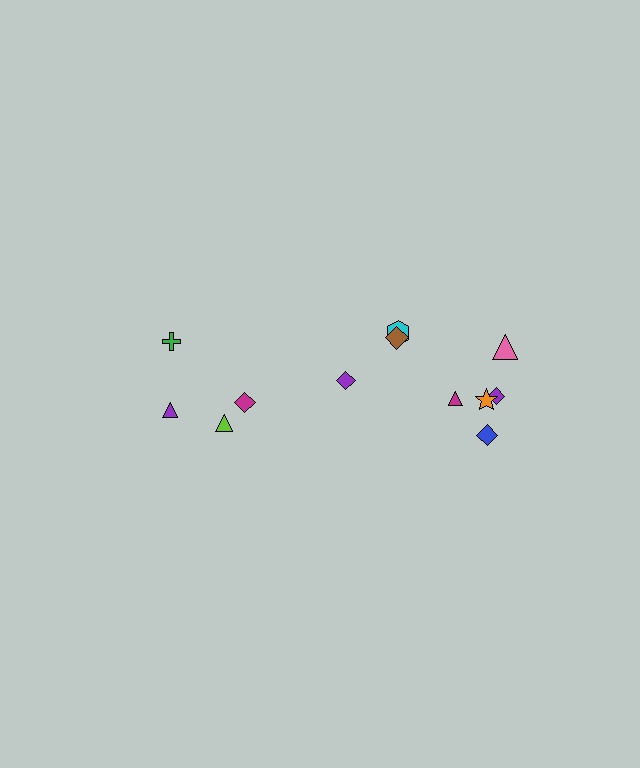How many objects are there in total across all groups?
There are 12 objects.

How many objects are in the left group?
There are 4 objects.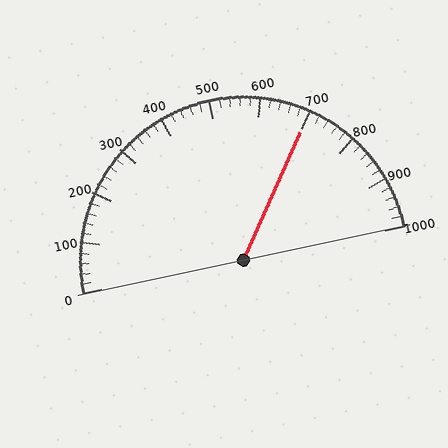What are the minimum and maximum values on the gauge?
The gauge ranges from 0 to 1000.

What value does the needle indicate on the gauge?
The needle indicates approximately 700.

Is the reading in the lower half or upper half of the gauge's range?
The reading is in the upper half of the range (0 to 1000).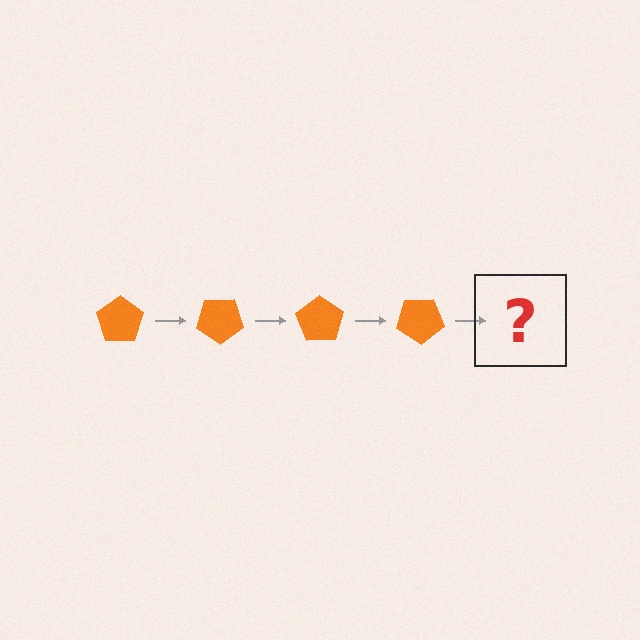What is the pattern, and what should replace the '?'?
The pattern is that the pentagon rotates 35 degrees each step. The '?' should be an orange pentagon rotated 140 degrees.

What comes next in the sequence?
The next element should be an orange pentagon rotated 140 degrees.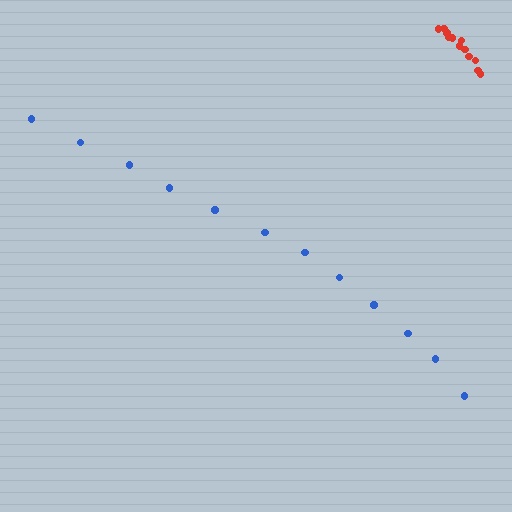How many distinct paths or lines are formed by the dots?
There are 2 distinct paths.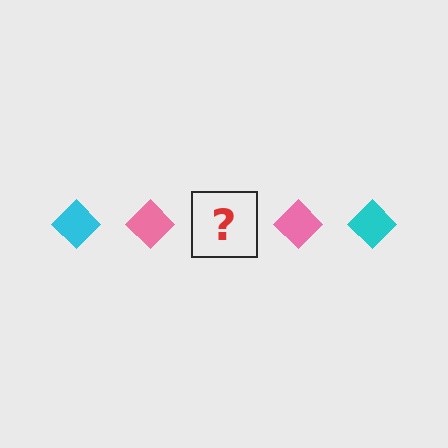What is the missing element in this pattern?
The missing element is a cyan diamond.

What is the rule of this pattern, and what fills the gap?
The rule is that the pattern cycles through cyan, pink diamonds. The gap should be filled with a cyan diamond.